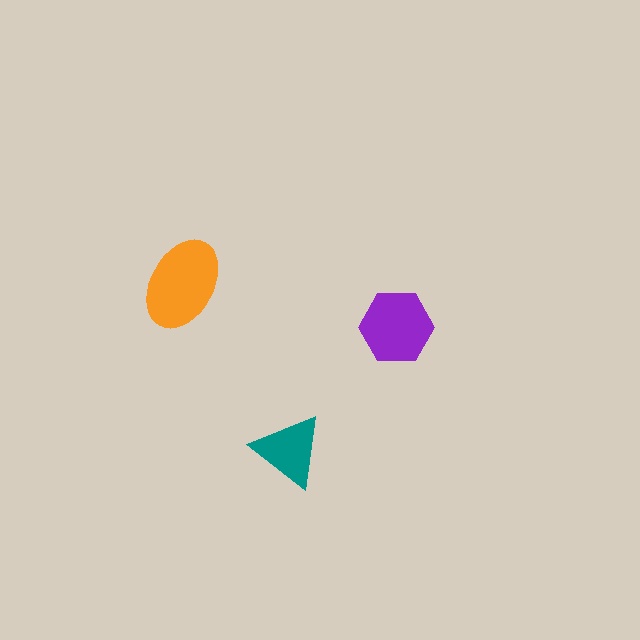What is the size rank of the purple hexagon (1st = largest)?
2nd.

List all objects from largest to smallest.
The orange ellipse, the purple hexagon, the teal triangle.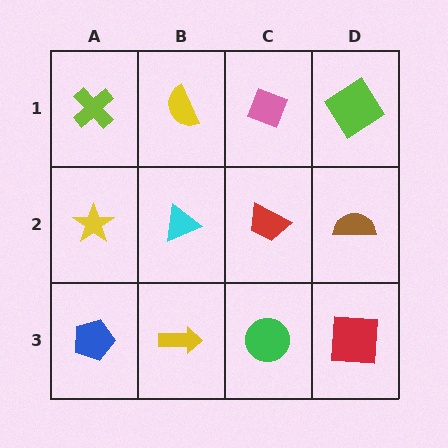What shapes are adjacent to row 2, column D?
A lime diamond (row 1, column D), a red square (row 3, column D), a red trapezoid (row 2, column C).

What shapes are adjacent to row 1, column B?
A cyan triangle (row 2, column B), a lime cross (row 1, column A), a pink diamond (row 1, column C).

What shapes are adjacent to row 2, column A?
A lime cross (row 1, column A), a blue pentagon (row 3, column A), a cyan triangle (row 2, column B).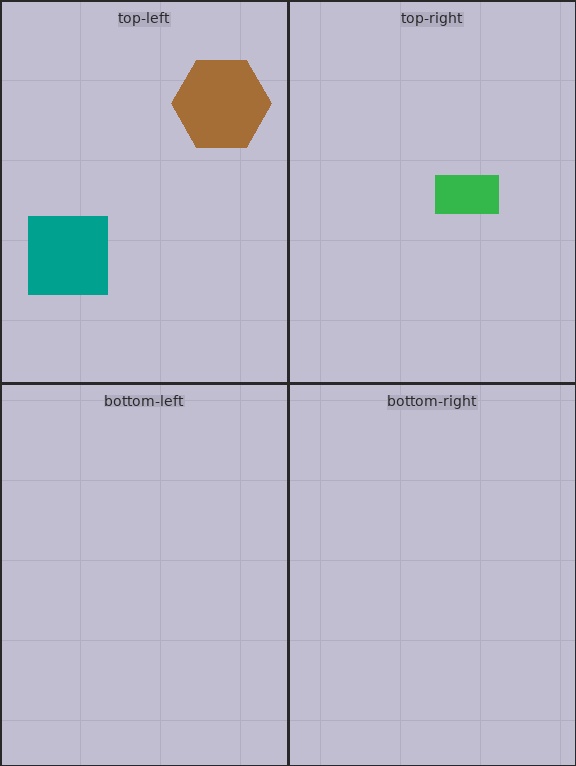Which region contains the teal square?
The top-left region.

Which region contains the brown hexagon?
The top-left region.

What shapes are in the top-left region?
The brown hexagon, the teal square.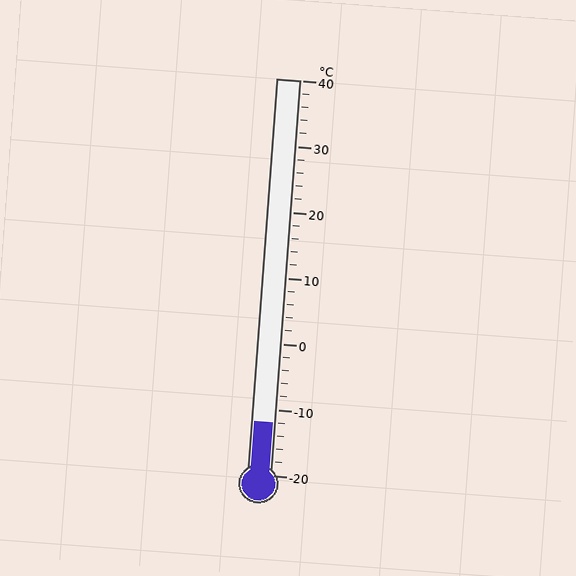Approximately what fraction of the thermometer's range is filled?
The thermometer is filled to approximately 15% of its range.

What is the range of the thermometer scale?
The thermometer scale ranges from -20°C to 40°C.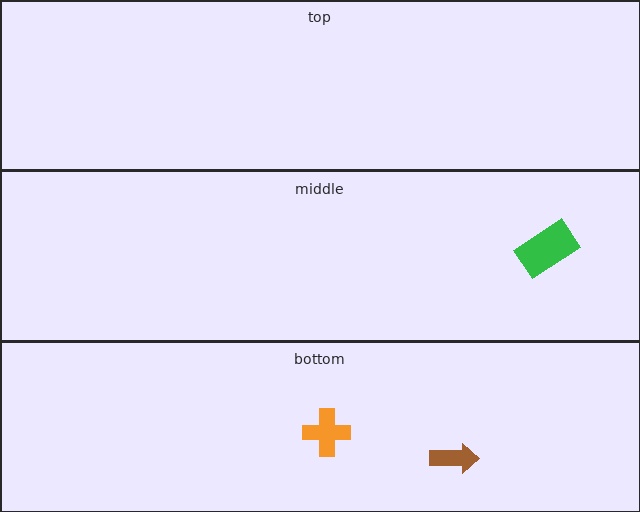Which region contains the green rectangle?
The middle region.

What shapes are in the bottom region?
The brown arrow, the orange cross.